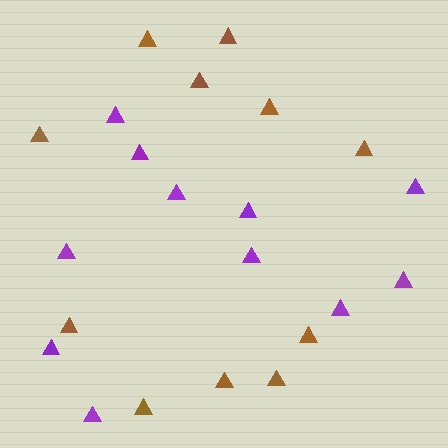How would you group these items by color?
There are 2 groups: one group of brown triangles (11) and one group of purple triangles (11).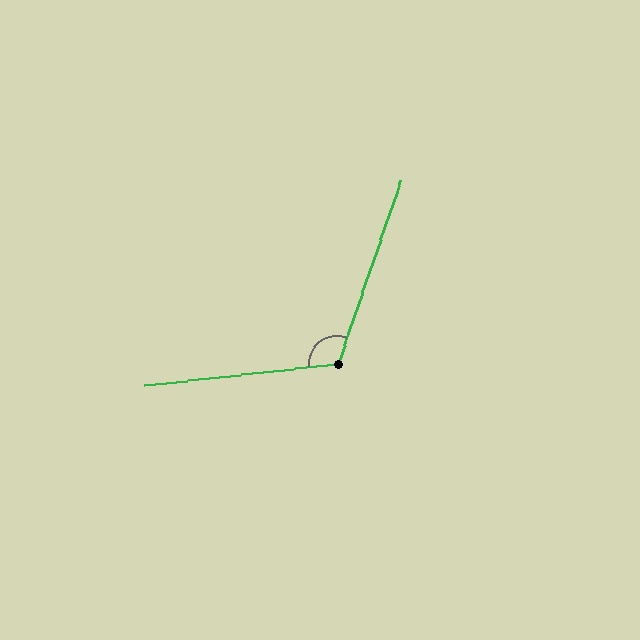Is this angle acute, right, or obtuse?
It is obtuse.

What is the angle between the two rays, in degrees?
Approximately 115 degrees.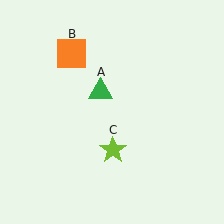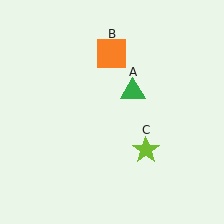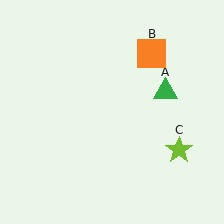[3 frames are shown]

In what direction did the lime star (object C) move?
The lime star (object C) moved right.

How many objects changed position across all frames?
3 objects changed position: green triangle (object A), orange square (object B), lime star (object C).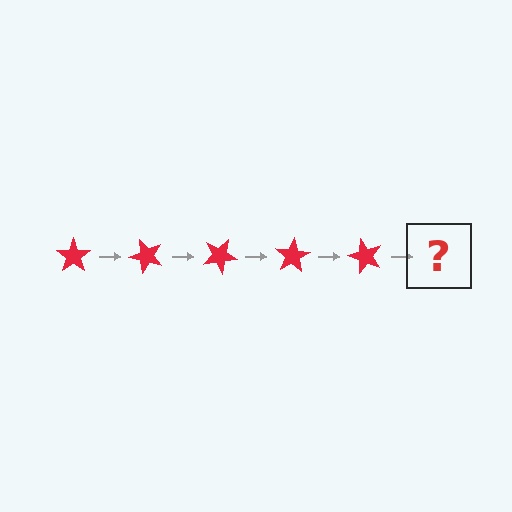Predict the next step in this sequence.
The next step is a red star rotated 250 degrees.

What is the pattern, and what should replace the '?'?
The pattern is that the star rotates 50 degrees each step. The '?' should be a red star rotated 250 degrees.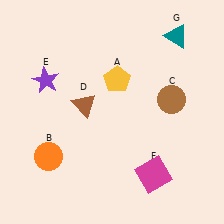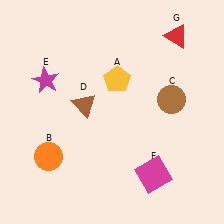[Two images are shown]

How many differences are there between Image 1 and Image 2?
There are 2 differences between the two images.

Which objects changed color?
E changed from purple to magenta. G changed from teal to red.